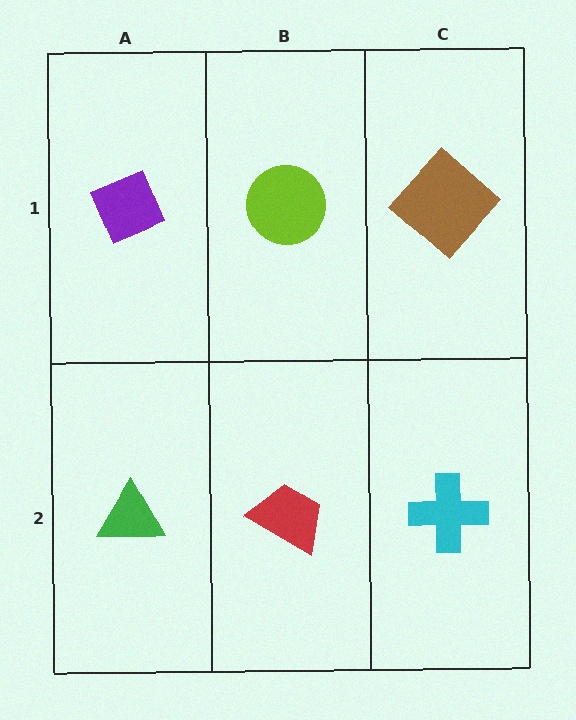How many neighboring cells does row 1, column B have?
3.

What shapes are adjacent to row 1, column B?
A red trapezoid (row 2, column B), a purple diamond (row 1, column A), a brown diamond (row 1, column C).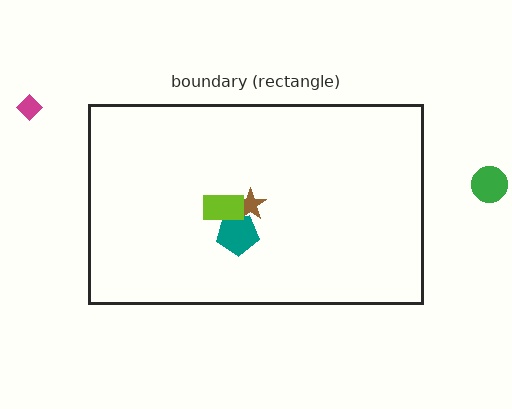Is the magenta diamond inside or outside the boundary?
Outside.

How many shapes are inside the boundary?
3 inside, 2 outside.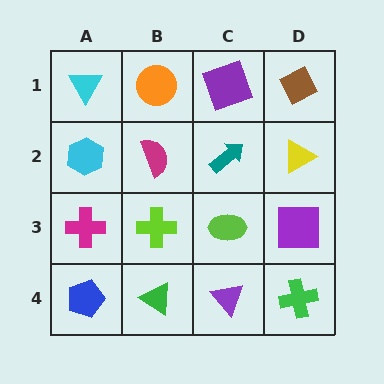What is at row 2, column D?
A yellow triangle.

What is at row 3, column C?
A lime ellipse.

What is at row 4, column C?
A purple triangle.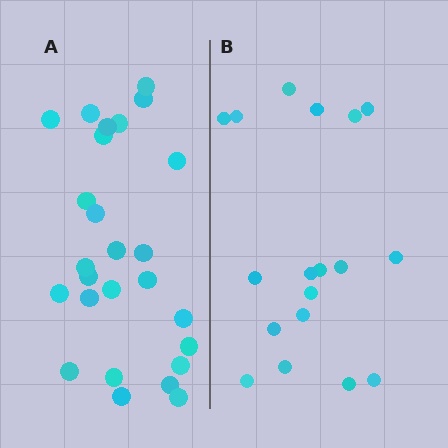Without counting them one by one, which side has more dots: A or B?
Region A (the left region) has more dots.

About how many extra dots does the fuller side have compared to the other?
Region A has roughly 8 or so more dots than region B.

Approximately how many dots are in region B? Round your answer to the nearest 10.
About 20 dots. (The exact count is 18, which rounds to 20.)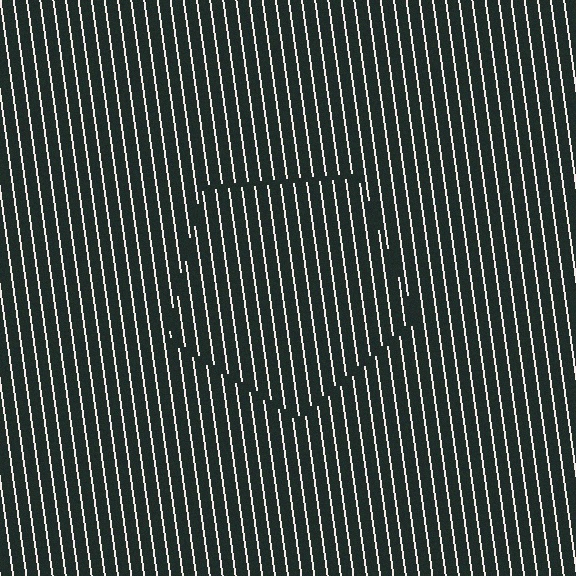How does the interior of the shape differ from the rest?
The interior of the shape contains the same grating, shifted by half a period — the contour is defined by the phase discontinuity where line-ends from the inner and outer gratings abut.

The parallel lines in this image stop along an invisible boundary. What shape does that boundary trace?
An illusory pentagon. The interior of the shape contains the same grating, shifted by half a period — the contour is defined by the phase discontinuity where line-ends from the inner and outer gratings abut.